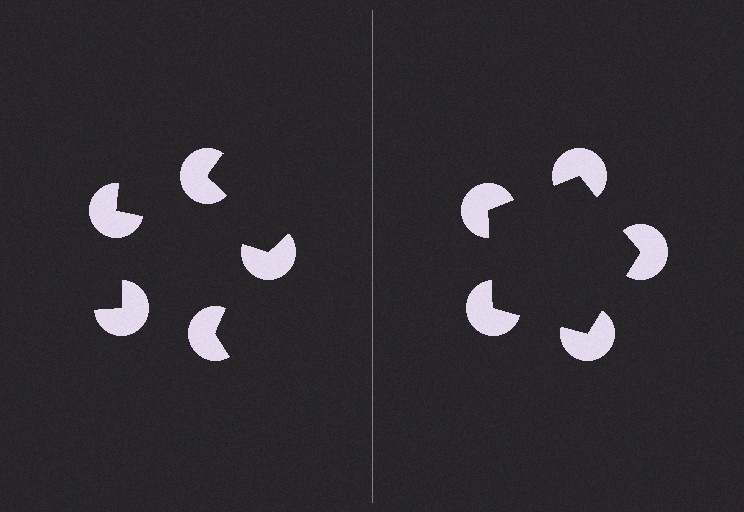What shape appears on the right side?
An illusory pentagon.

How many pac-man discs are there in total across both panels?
10 — 5 on each side.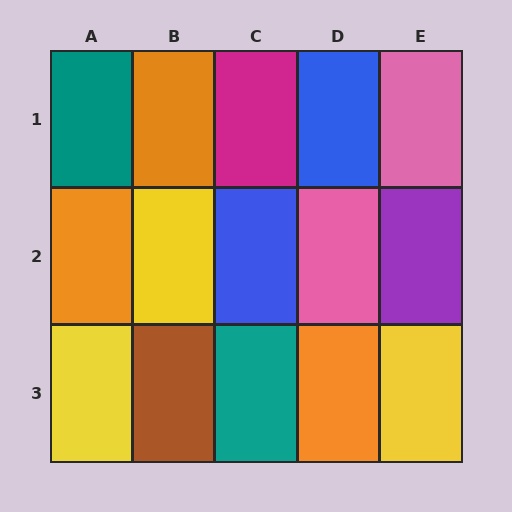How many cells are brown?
1 cell is brown.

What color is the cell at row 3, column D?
Orange.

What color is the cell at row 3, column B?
Brown.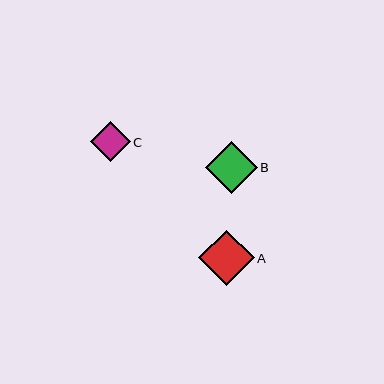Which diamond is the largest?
Diamond A is the largest with a size of approximately 55 pixels.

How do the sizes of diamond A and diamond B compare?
Diamond A and diamond B are approximately the same size.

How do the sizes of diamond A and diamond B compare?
Diamond A and diamond B are approximately the same size.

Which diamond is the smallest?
Diamond C is the smallest with a size of approximately 40 pixels.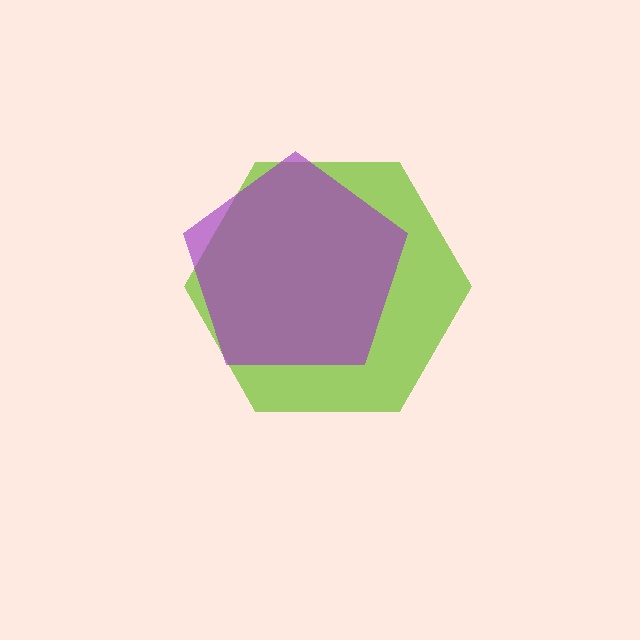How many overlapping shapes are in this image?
There are 2 overlapping shapes in the image.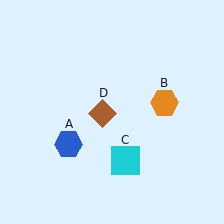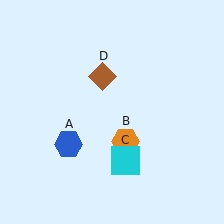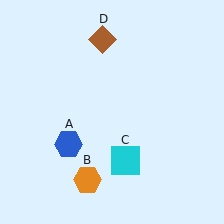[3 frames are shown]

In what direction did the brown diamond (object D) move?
The brown diamond (object D) moved up.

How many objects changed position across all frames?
2 objects changed position: orange hexagon (object B), brown diamond (object D).